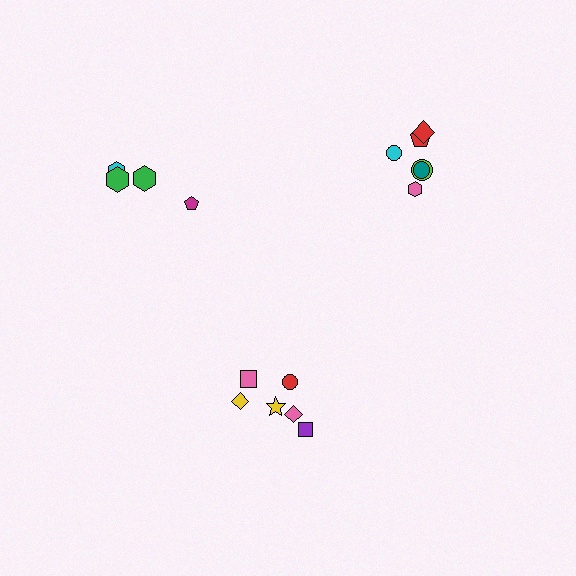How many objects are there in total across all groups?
There are 16 objects.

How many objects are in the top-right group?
There are 6 objects.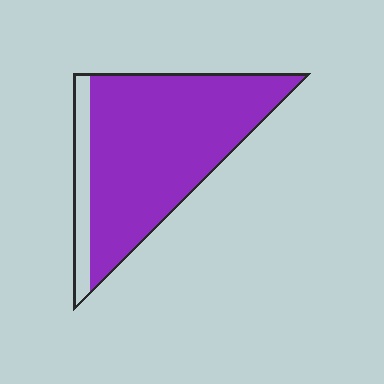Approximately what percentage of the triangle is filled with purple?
Approximately 85%.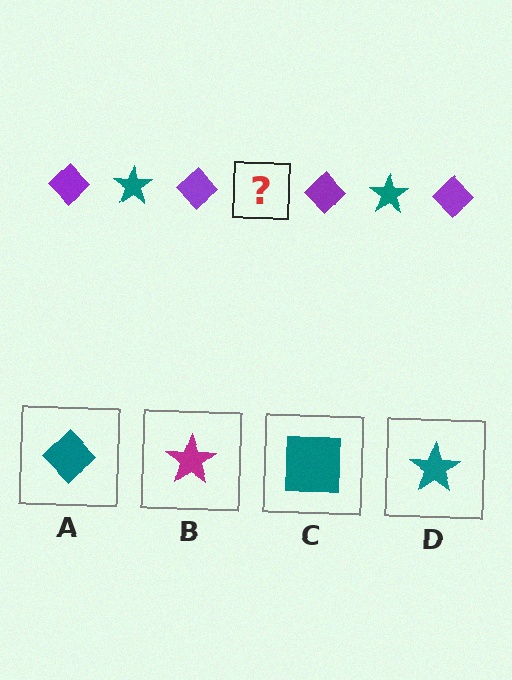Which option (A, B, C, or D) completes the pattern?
D.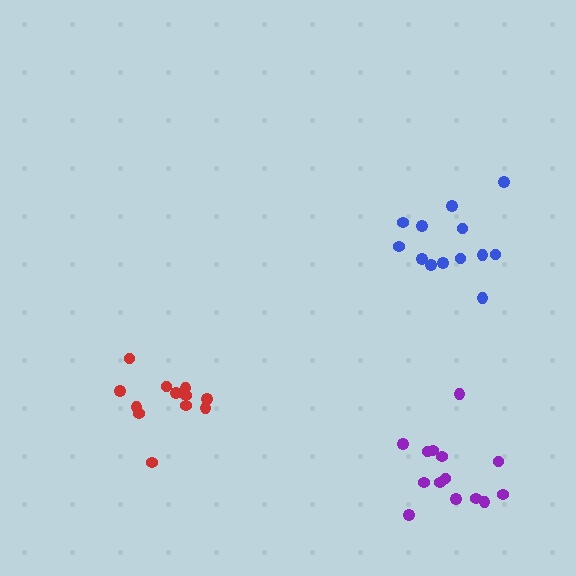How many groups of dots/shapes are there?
There are 3 groups.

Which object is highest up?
The blue cluster is topmost.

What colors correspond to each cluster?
The clusters are colored: red, blue, purple.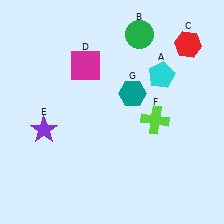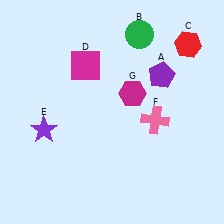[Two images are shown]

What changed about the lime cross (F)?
In Image 1, F is lime. In Image 2, it changed to pink.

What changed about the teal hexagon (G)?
In Image 1, G is teal. In Image 2, it changed to magenta.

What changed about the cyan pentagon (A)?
In Image 1, A is cyan. In Image 2, it changed to purple.